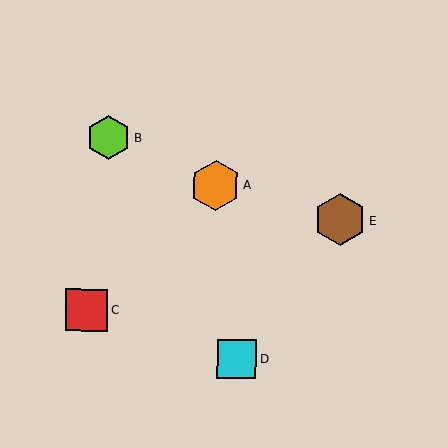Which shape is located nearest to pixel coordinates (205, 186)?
The orange hexagon (labeled A) at (215, 185) is nearest to that location.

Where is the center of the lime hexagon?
The center of the lime hexagon is at (108, 137).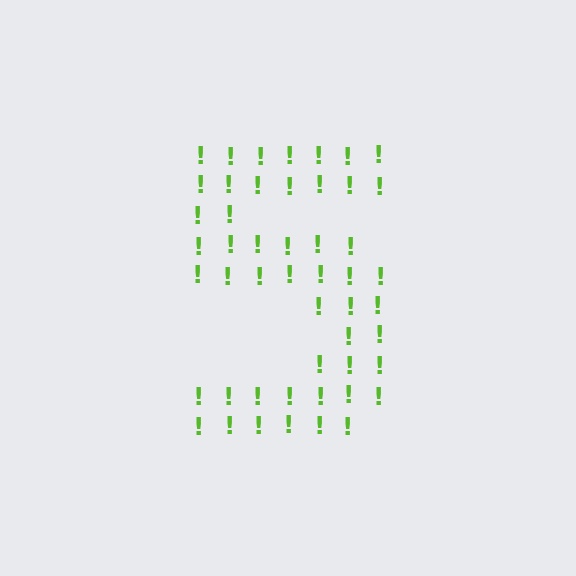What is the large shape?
The large shape is the digit 5.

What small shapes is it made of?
It is made of small exclamation marks.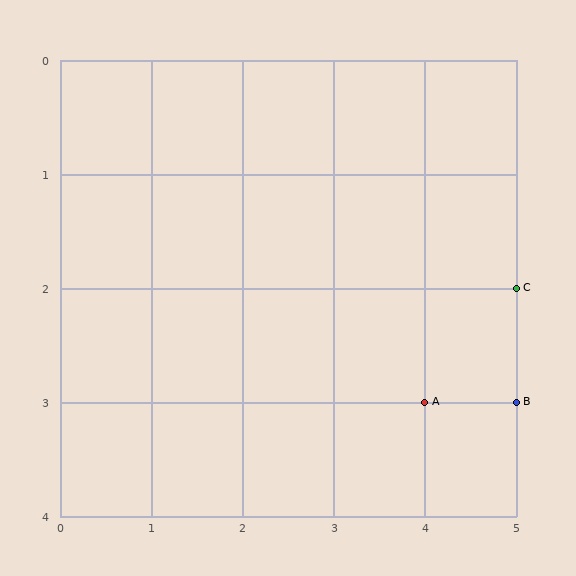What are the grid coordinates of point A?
Point A is at grid coordinates (4, 3).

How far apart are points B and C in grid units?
Points B and C are 1 row apart.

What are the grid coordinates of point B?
Point B is at grid coordinates (5, 3).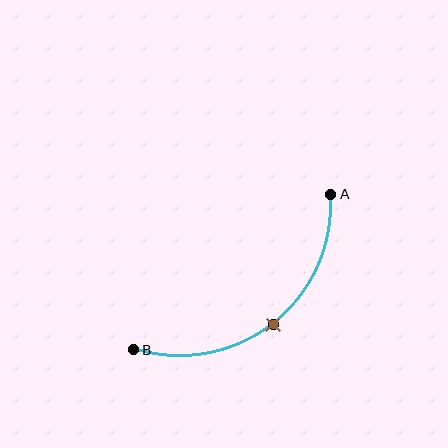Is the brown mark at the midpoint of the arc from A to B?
Yes. The brown mark lies on the arc at equal arc-length from both A and B — it is the arc midpoint.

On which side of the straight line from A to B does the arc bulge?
The arc bulges below and to the right of the straight line connecting A and B.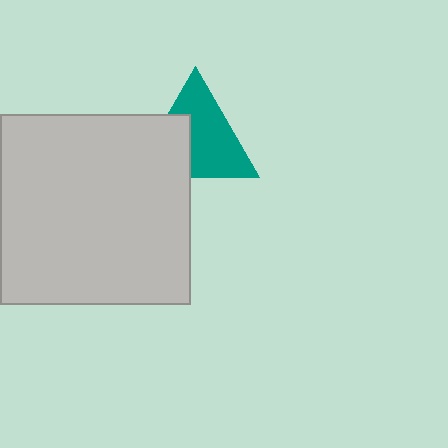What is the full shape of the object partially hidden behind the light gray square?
The partially hidden object is a teal triangle.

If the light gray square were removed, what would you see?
You would see the complete teal triangle.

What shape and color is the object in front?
The object in front is a light gray square.